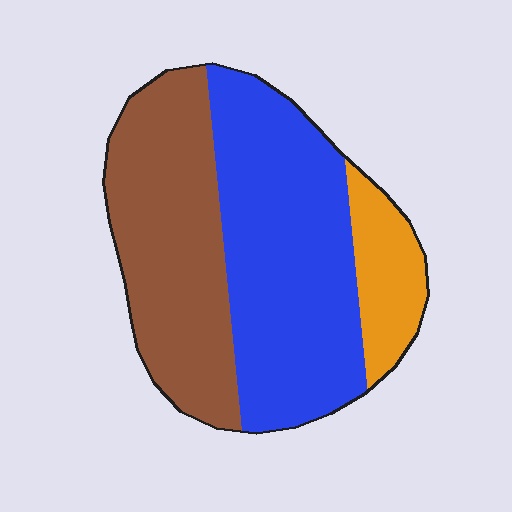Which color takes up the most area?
Blue, at roughly 50%.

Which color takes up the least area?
Orange, at roughly 15%.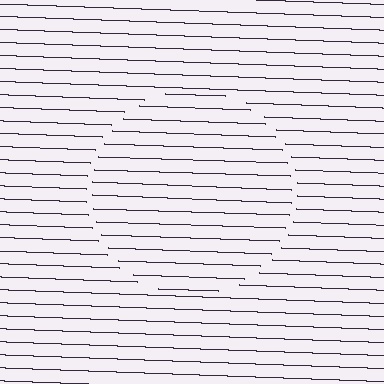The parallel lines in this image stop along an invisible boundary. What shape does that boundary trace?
An illusory circle. The interior of the shape contains the same grating, shifted by half a period — the contour is defined by the phase discontinuity where line-ends from the inner and outer gratings abut.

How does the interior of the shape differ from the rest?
The interior of the shape contains the same grating, shifted by half a period — the contour is defined by the phase discontinuity where line-ends from the inner and outer gratings abut.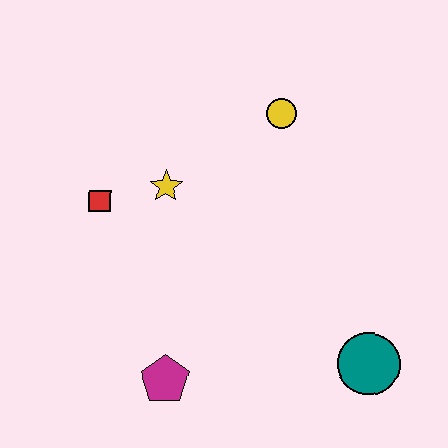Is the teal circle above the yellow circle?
No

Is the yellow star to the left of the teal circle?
Yes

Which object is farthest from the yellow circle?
The magenta pentagon is farthest from the yellow circle.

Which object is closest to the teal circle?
The magenta pentagon is closest to the teal circle.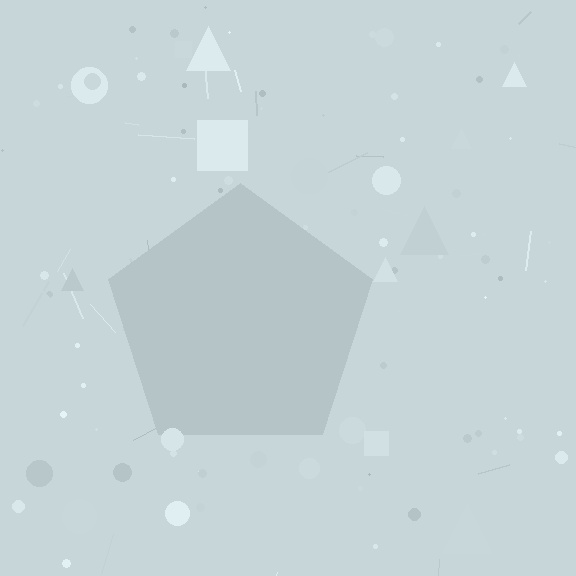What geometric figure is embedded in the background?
A pentagon is embedded in the background.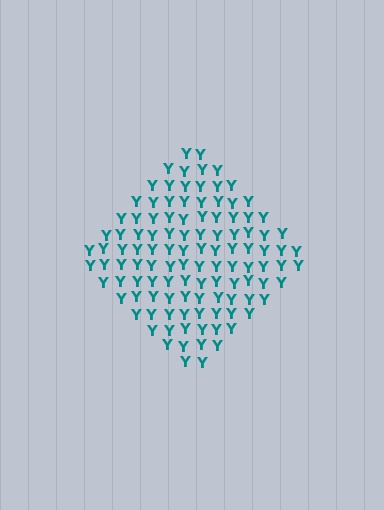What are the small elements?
The small elements are letter Y's.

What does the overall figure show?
The overall figure shows a diamond.